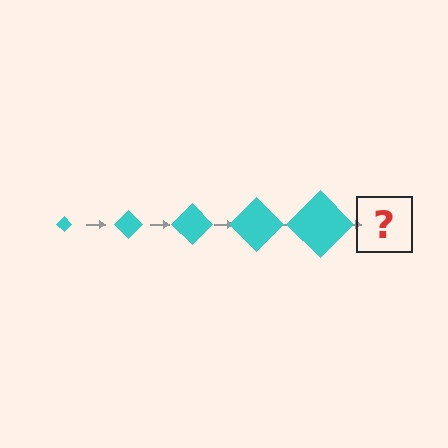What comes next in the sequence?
The next element should be a cyan diamond, larger than the previous one.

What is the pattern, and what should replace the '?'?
The pattern is that the diamond gets progressively larger each step. The '?' should be a cyan diamond, larger than the previous one.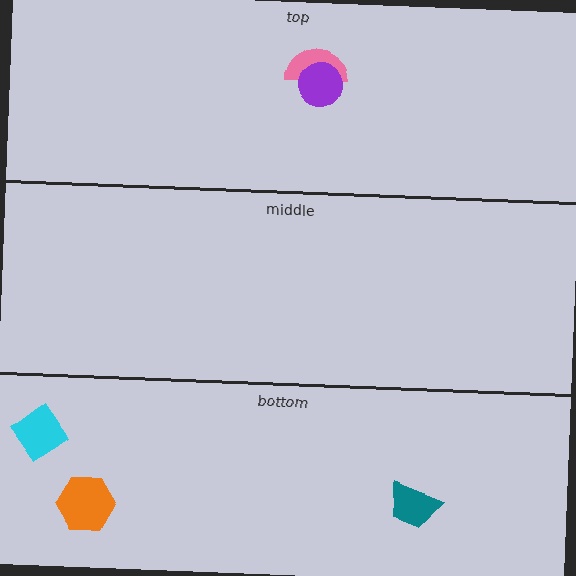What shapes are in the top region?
The pink semicircle, the purple circle.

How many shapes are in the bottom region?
3.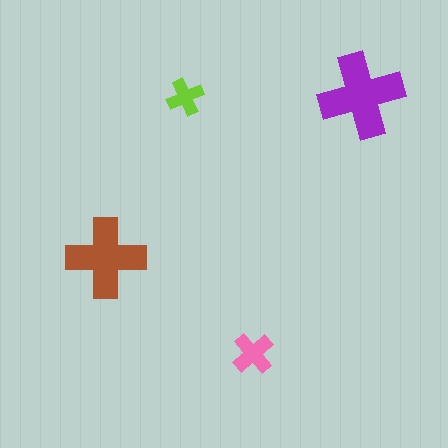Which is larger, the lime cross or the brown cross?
The brown one.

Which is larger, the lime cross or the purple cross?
The purple one.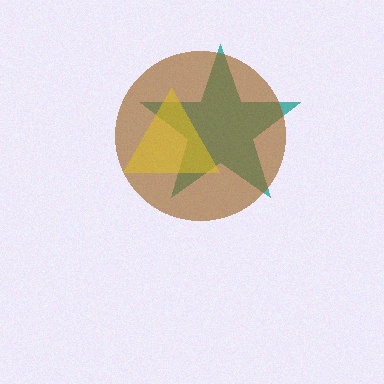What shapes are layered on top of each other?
The layered shapes are: a teal star, a brown circle, a yellow triangle.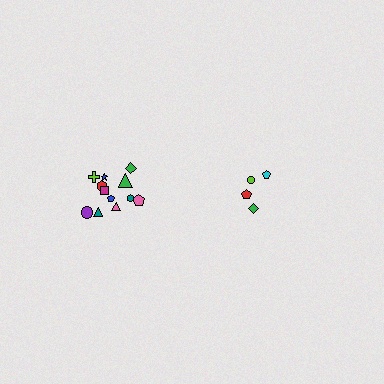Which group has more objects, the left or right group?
The left group.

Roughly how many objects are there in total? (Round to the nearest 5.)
Roughly 15 objects in total.